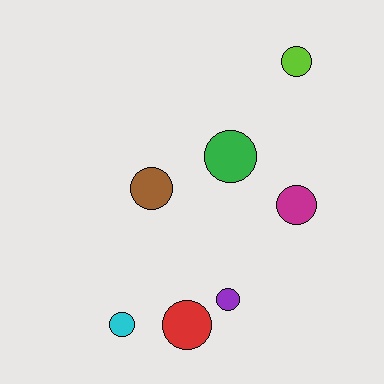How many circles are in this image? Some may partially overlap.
There are 7 circles.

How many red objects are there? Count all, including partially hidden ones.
There is 1 red object.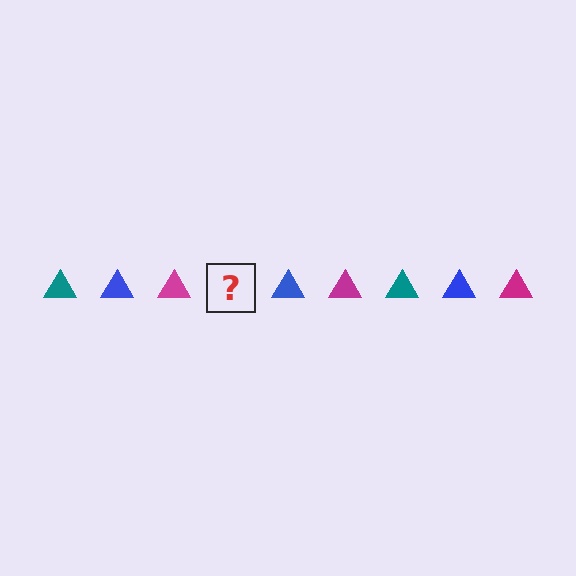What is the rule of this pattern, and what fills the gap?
The rule is that the pattern cycles through teal, blue, magenta triangles. The gap should be filled with a teal triangle.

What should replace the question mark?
The question mark should be replaced with a teal triangle.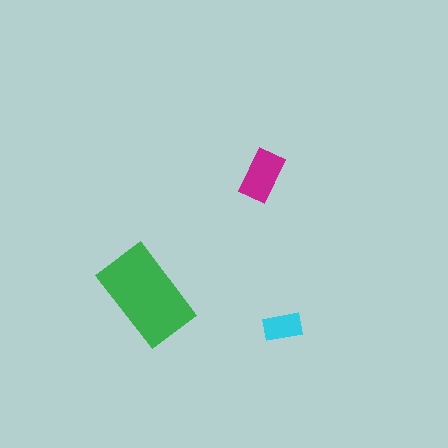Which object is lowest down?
The cyan rectangle is bottommost.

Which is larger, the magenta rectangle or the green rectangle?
The green one.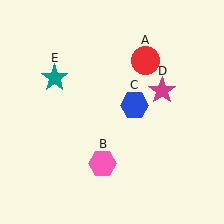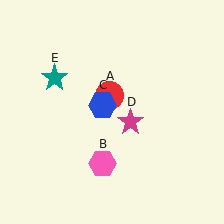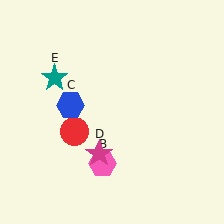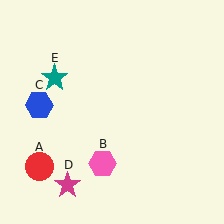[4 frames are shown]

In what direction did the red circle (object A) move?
The red circle (object A) moved down and to the left.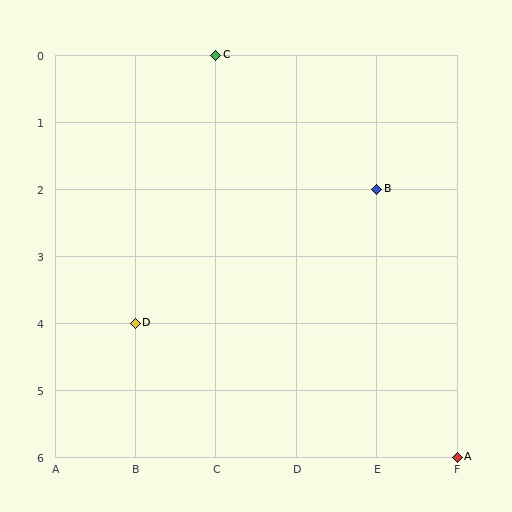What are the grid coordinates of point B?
Point B is at grid coordinates (E, 2).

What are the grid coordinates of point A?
Point A is at grid coordinates (F, 6).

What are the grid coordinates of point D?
Point D is at grid coordinates (B, 4).